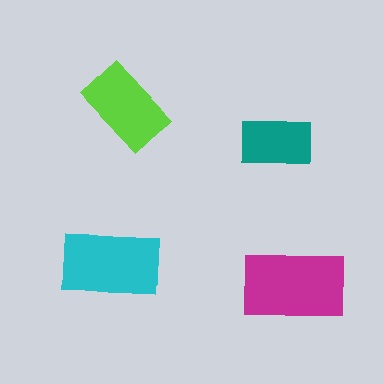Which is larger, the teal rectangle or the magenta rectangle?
The magenta one.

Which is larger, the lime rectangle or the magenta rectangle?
The magenta one.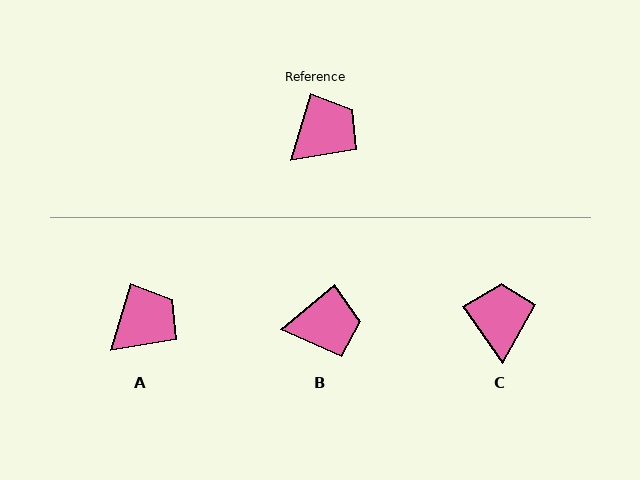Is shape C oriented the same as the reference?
No, it is off by about 52 degrees.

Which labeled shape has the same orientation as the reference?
A.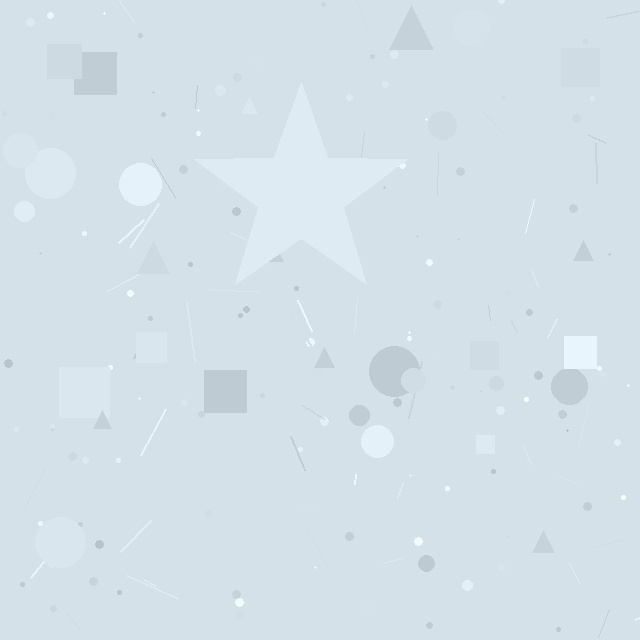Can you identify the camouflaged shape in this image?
The camouflaged shape is a star.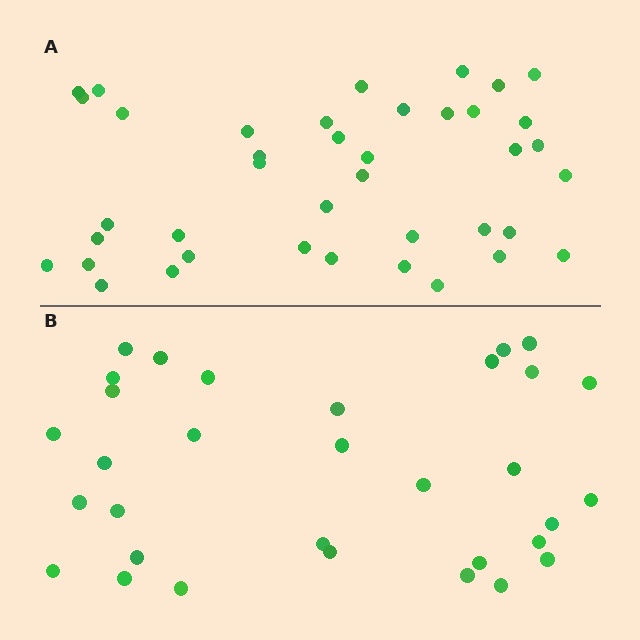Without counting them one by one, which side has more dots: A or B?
Region A (the top region) has more dots.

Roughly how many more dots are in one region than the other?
Region A has roughly 8 or so more dots than region B.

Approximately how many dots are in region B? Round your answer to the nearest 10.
About 30 dots. (The exact count is 32, which rounds to 30.)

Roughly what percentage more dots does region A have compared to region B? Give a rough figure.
About 25% more.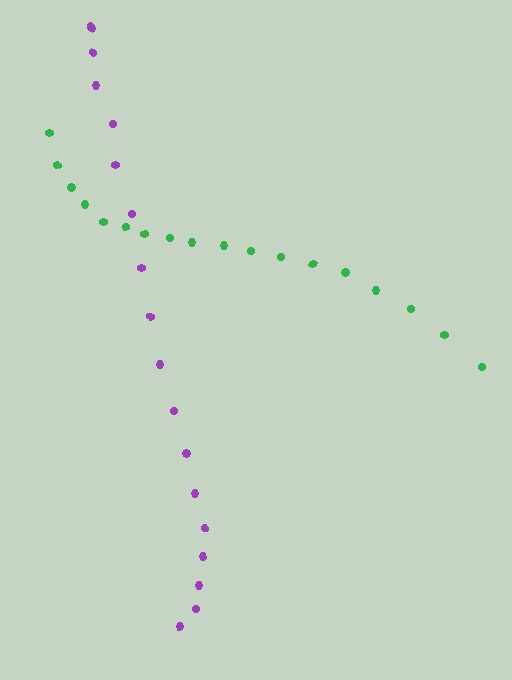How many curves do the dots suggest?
There are 2 distinct paths.